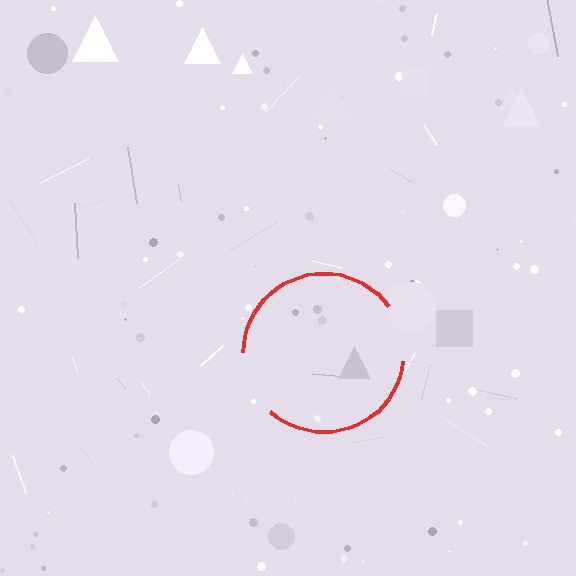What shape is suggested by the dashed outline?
The dashed outline suggests a circle.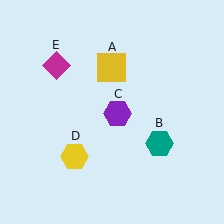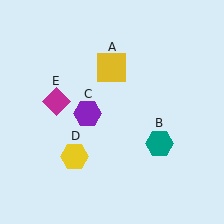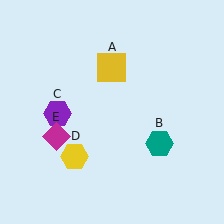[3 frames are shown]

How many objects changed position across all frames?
2 objects changed position: purple hexagon (object C), magenta diamond (object E).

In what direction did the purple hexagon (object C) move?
The purple hexagon (object C) moved left.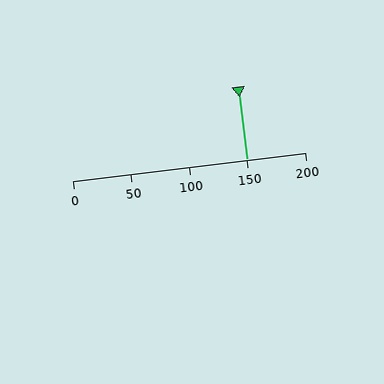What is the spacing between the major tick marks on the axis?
The major ticks are spaced 50 apart.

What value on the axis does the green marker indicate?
The marker indicates approximately 150.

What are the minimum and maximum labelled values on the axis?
The axis runs from 0 to 200.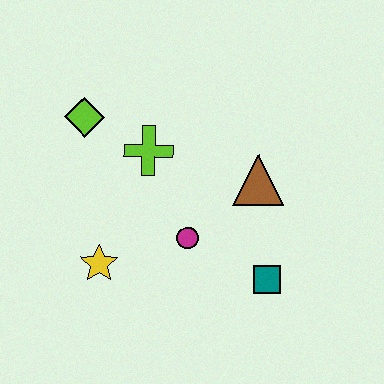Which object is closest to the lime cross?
The lime diamond is closest to the lime cross.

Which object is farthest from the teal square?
The lime diamond is farthest from the teal square.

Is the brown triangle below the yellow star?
No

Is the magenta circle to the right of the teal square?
No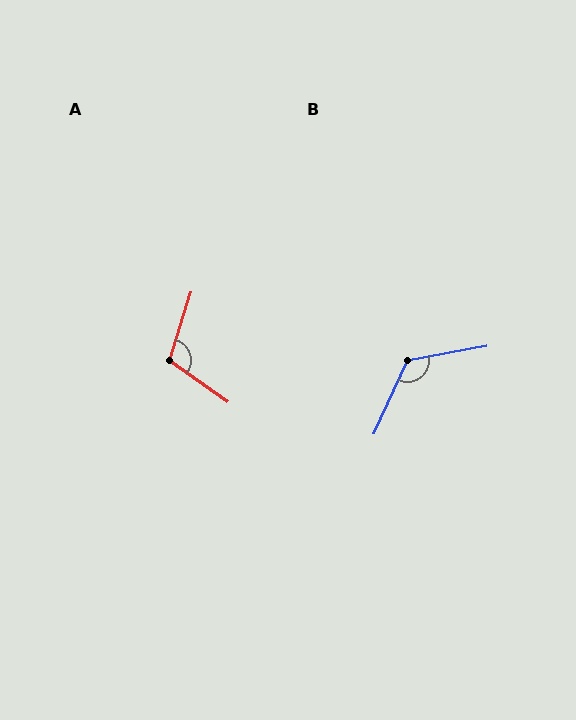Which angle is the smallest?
A, at approximately 108 degrees.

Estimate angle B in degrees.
Approximately 125 degrees.